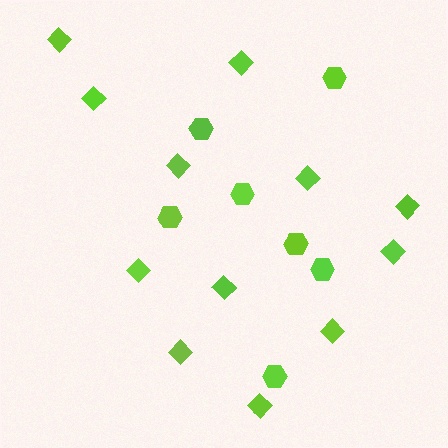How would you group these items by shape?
There are 2 groups: one group of hexagons (7) and one group of diamonds (12).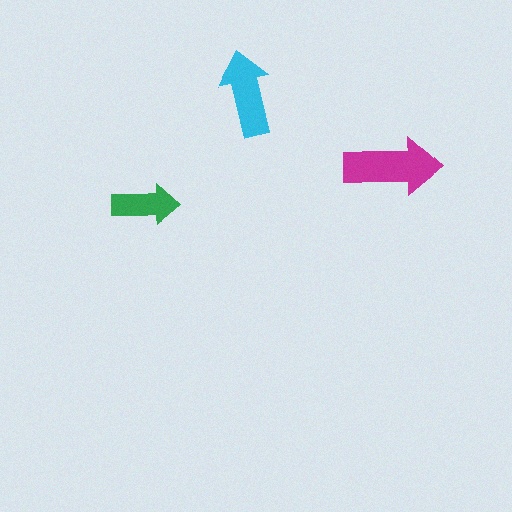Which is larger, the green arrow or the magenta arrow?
The magenta one.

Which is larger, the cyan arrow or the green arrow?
The cyan one.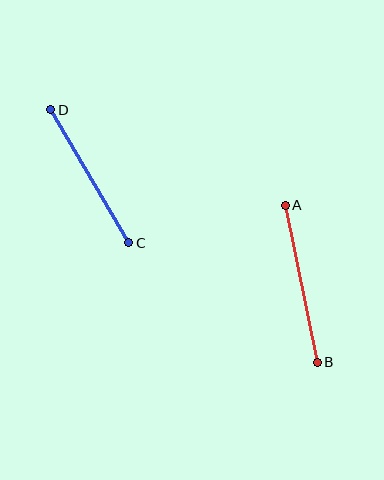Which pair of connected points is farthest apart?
Points A and B are farthest apart.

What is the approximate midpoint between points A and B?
The midpoint is at approximately (301, 284) pixels.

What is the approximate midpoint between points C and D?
The midpoint is at approximately (90, 176) pixels.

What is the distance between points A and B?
The distance is approximately 160 pixels.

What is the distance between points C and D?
The distance is approximately 154 pixels.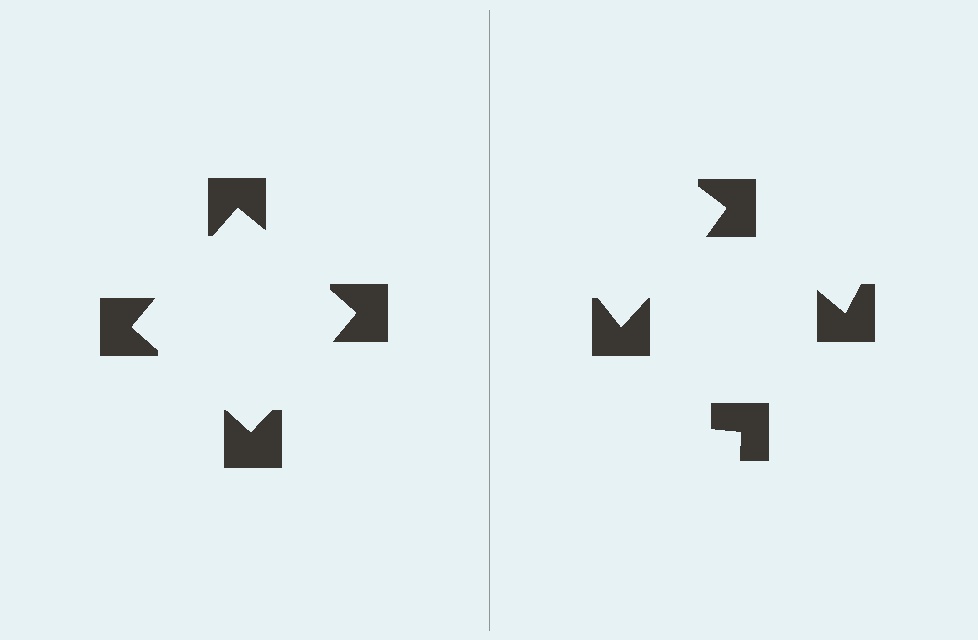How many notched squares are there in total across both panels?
8 — 4 on each side.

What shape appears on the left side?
An illusory square.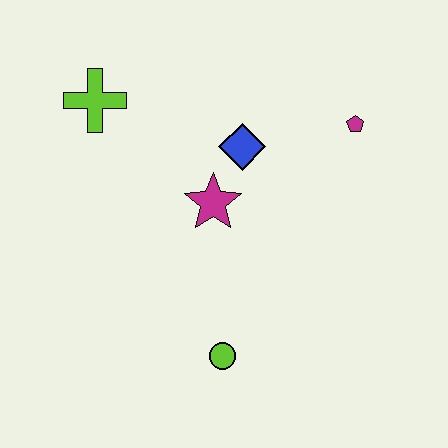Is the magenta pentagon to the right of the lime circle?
Yes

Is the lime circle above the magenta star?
No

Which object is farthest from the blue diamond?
The lime circle is farthest from the blue diamond.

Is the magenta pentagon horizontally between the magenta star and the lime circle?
No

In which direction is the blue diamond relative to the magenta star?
The blue diamond is above the magenta star.